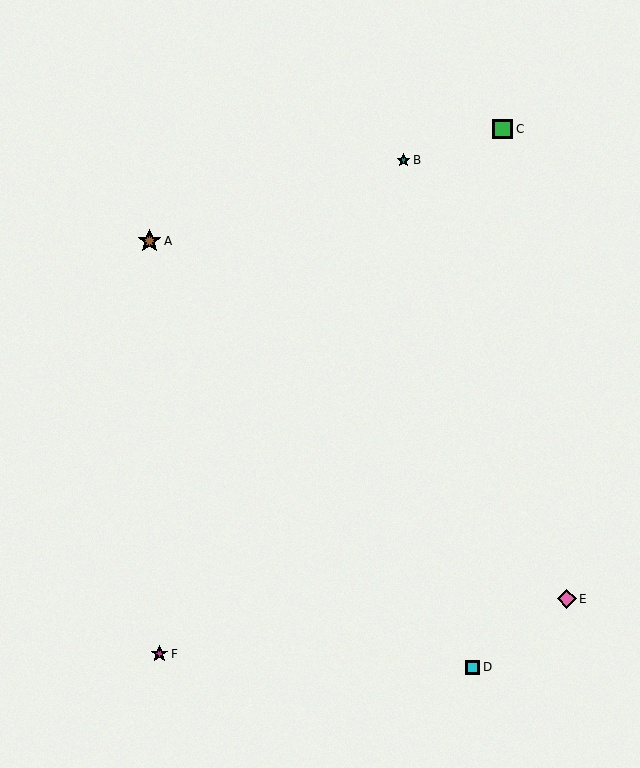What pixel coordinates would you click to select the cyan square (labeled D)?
Click at (473, 667) to select the cyan square D.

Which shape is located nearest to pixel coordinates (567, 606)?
The pink diamond (labeled E) at (567, 599) is nearest to that location.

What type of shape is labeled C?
Shape C is a green square.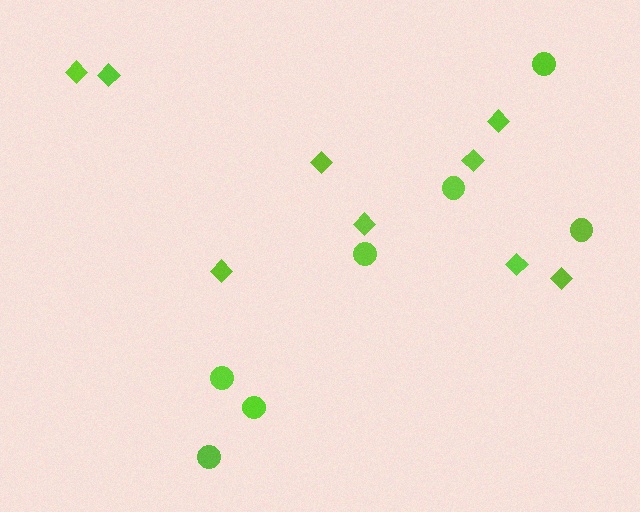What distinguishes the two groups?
There are 2 groups: one group of diamonds (9) and one group of circles (7).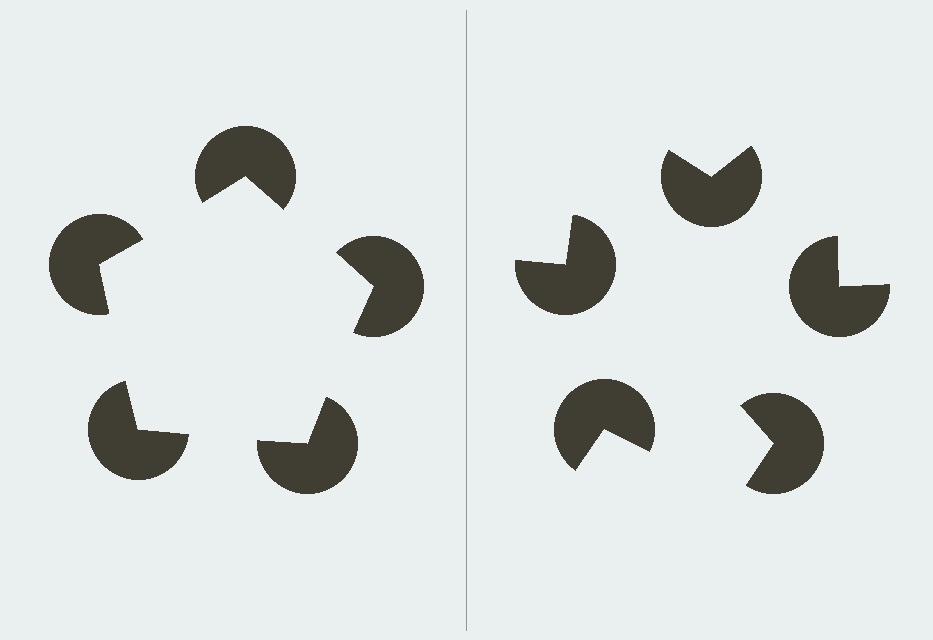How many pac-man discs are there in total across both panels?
10 — 5 on each side.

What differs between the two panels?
The pac-man discs are positioned identically on both sides; only the wedge orientations differ. On the left they align to a pentagon; on the right they are misaligned.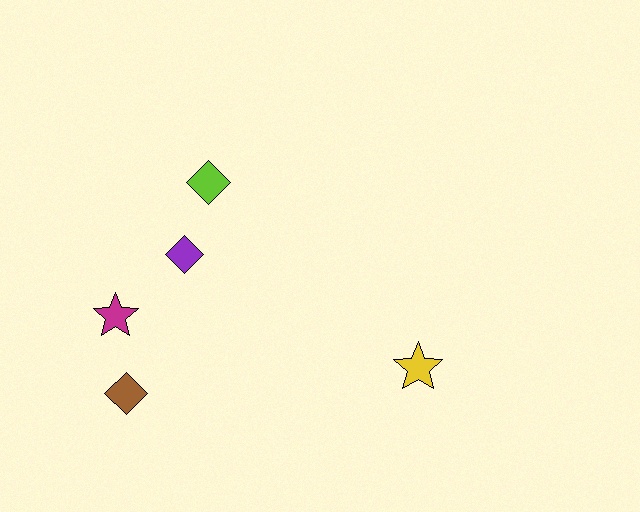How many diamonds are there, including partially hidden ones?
There are 3 diamonds.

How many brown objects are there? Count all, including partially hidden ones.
There is 1 brown object.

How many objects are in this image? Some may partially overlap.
There are 5 objects.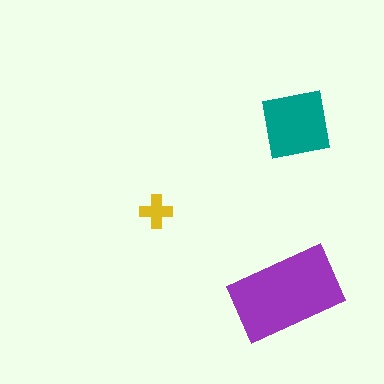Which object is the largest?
The purple rectangle.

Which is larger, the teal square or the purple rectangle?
The purple rectangle.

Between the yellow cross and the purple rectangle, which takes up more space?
The purple rectangle.